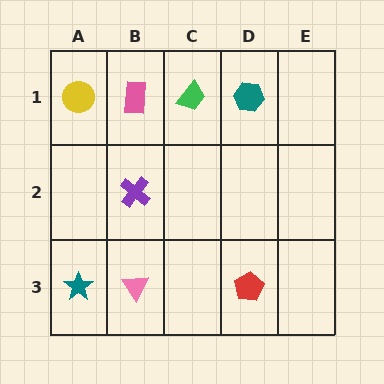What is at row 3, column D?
A red pentagon.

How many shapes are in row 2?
1 shape.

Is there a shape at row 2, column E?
No, that cell is empty.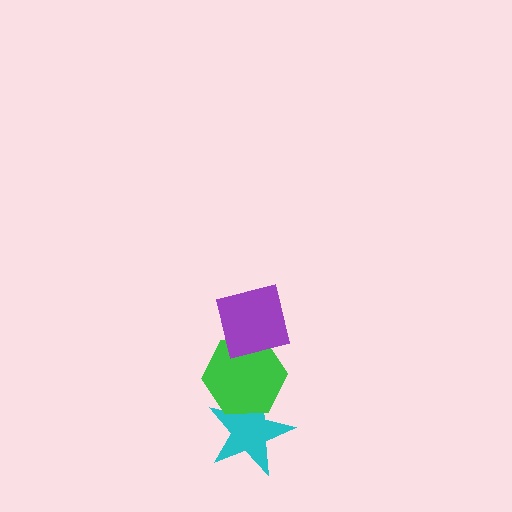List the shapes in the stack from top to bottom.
From top to bottom: the purple square, the green hexagon, the cyan star.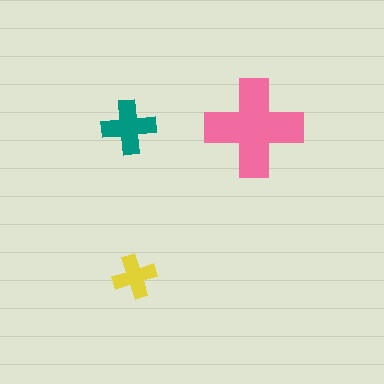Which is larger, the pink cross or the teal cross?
The pink one.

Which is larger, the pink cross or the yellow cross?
The pink one.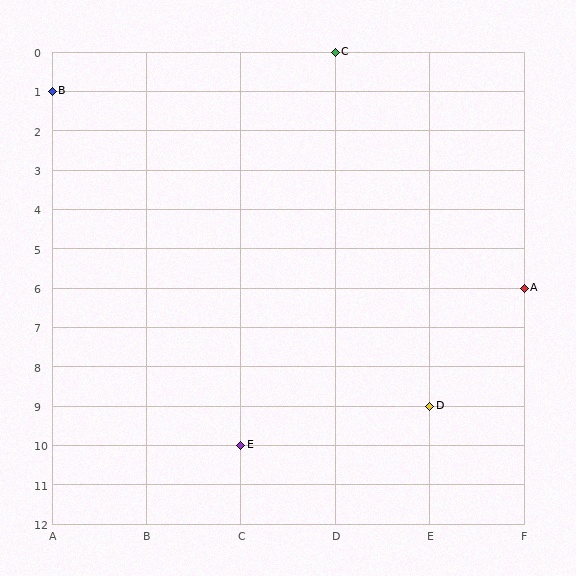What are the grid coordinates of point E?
Point E is at grid coordinates (C, 10).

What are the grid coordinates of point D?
Point D is at grid coordinates (E, 9).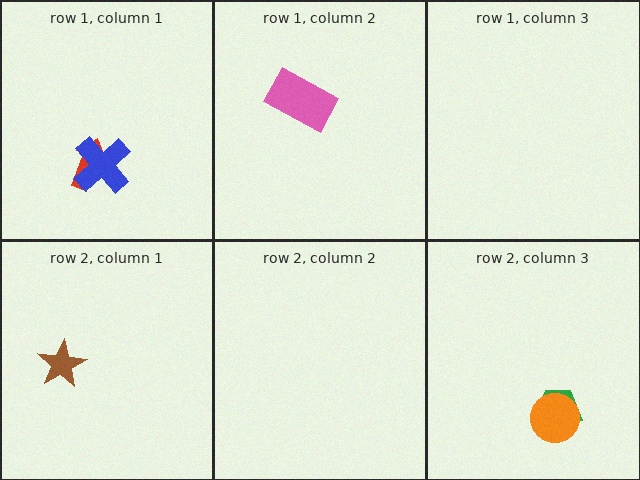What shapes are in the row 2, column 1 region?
The brown star.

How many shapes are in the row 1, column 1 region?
2.